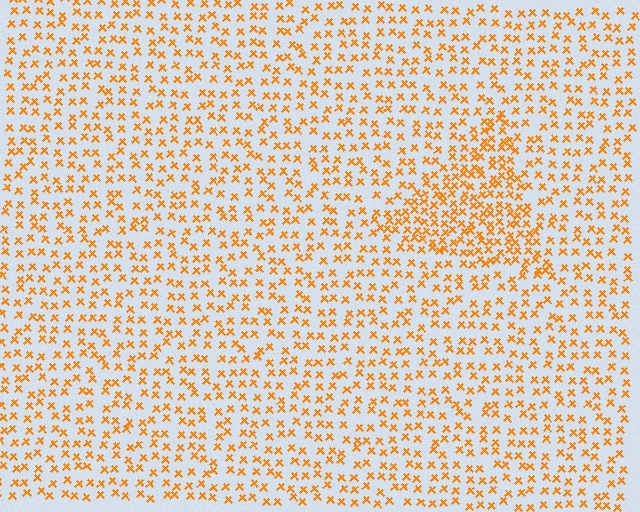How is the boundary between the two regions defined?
The boundary is defined by a change in element density (approximately 1.8x ratio). All elements are the same color, size, and shape.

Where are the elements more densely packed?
The elements are more densely packed inside the triangle boundary.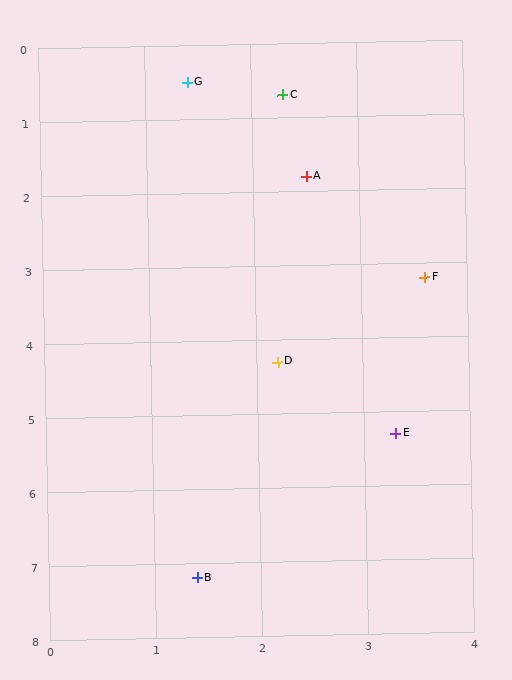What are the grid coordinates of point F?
Point F is at approximately (3.6, 3.2).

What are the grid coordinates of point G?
Point G is at approximately (1.4, 0.5).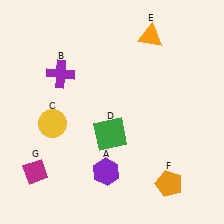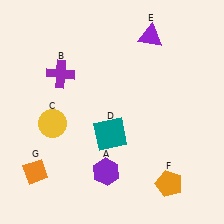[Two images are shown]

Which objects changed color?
D changed from green to teal. E changed from orange to purple. G changed from magenta to orange.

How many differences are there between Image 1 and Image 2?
There are 3 differences between the two images.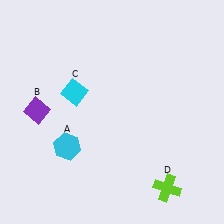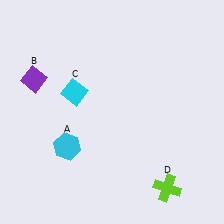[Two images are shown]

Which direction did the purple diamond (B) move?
The purple diamond (B) moved up.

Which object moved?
The purple diamond (B) moved up.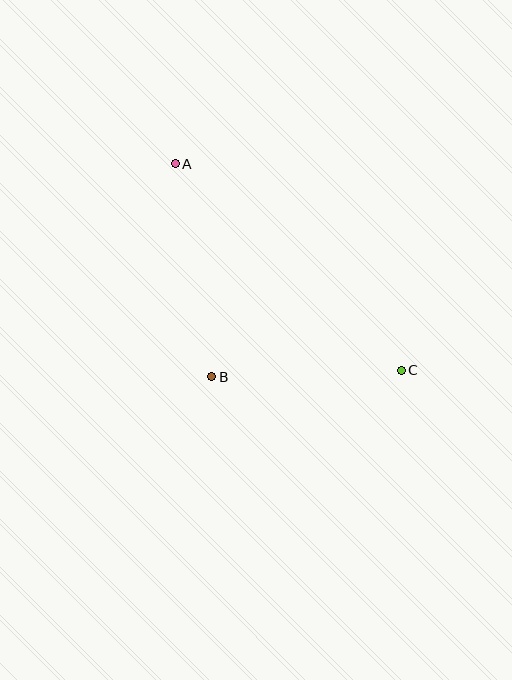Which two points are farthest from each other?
Points A and C are farthest from each other.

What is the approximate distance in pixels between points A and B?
The distance between A and B is approximately 216 pixels.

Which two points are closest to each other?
Points B and C are closest to each other.